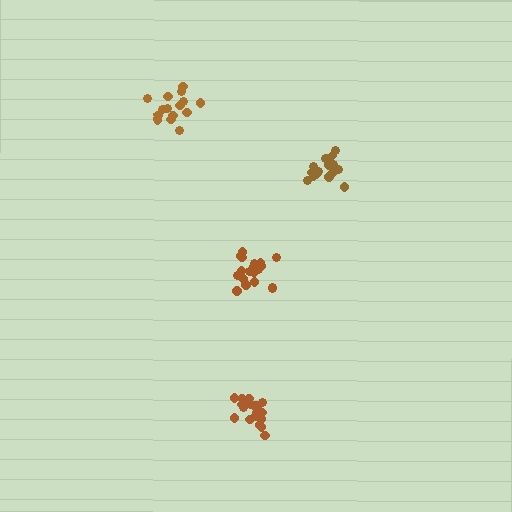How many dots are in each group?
Group 1: 18 dots, Group 2: 15 dots, Group 3: 19 dots, Group 4: 20 dots (72 total).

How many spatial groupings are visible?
There are 4 spatial groupings.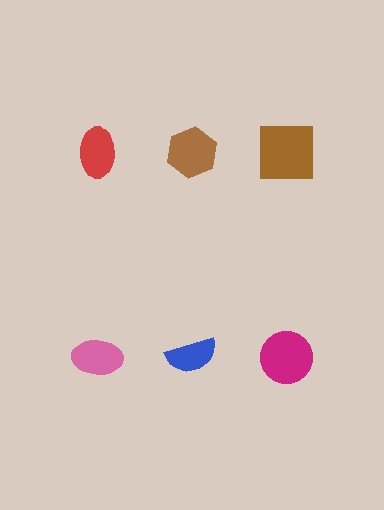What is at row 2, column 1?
A pink ellipse.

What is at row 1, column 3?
A brown square.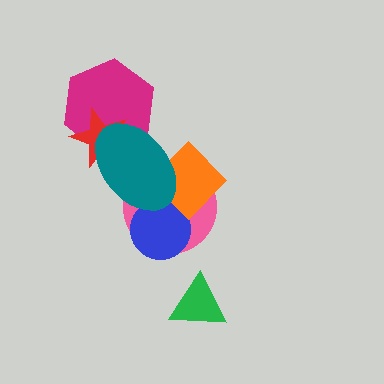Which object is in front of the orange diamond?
The teal ellipse is in front of the orange diamond.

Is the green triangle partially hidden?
No, no other shape covers it.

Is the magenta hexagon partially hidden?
Yes, it is partially covered by another shape.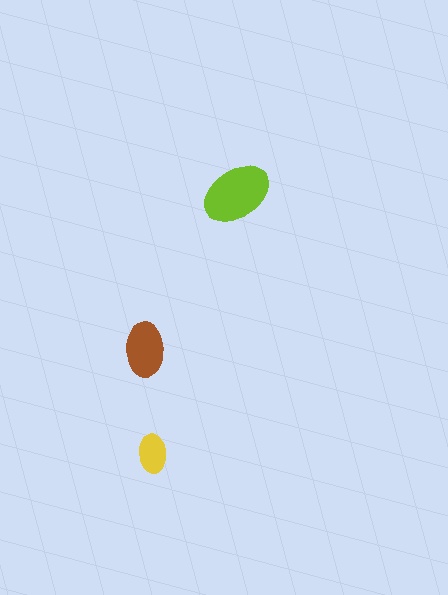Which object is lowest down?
The yellow ellipse is bottommost.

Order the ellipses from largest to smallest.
the lime one, the brown one, the yellow one.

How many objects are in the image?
There are 3 objects in the image.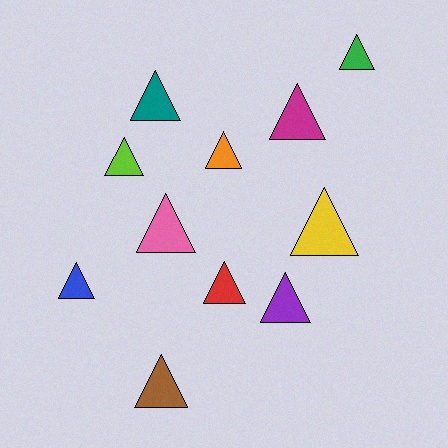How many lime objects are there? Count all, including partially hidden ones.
There is 1 lime object.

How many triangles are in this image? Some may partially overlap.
There are 11 triangles.